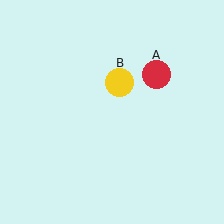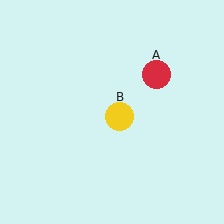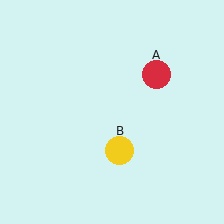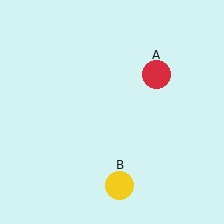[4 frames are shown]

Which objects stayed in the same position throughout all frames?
Red circle (object A) remained stationary.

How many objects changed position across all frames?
1 object changed position: yellow circle (object B).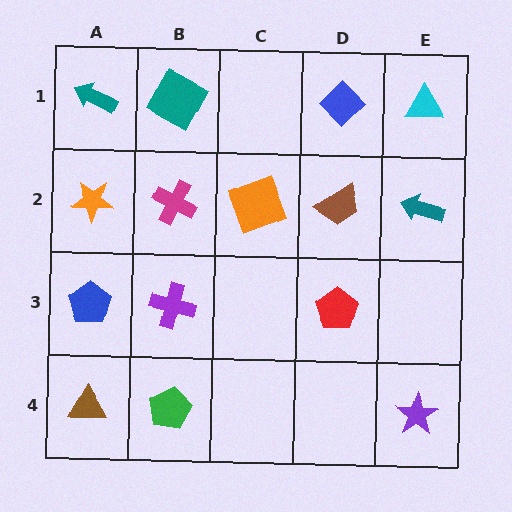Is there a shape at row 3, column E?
No, that cell is empty.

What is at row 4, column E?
A purple star.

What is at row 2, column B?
A magenta cross.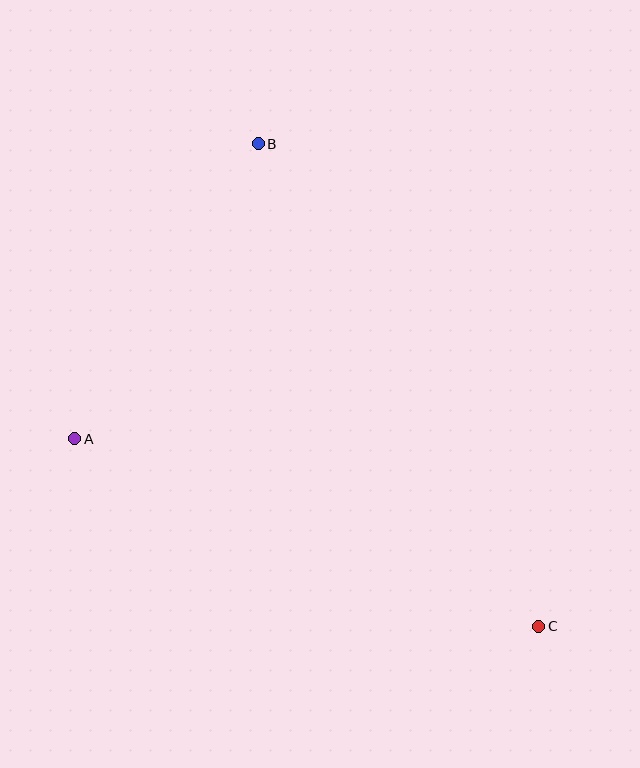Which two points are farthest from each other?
Points B and C are farthest from each other.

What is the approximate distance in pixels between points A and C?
The distance between A and C is approximately 501 pixels.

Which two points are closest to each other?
Points A and B are closest to each other.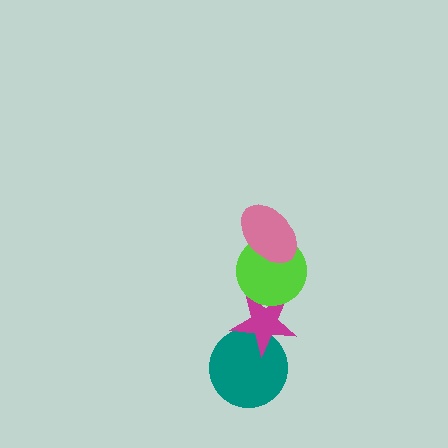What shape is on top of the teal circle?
The magenta star is on top of the teal circle.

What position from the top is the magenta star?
The magenta star is 3rd from the top.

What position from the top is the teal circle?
The teal circle is 4th from the top.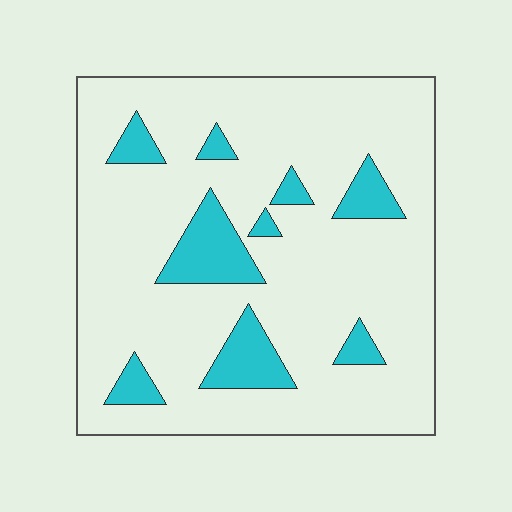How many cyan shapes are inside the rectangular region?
9.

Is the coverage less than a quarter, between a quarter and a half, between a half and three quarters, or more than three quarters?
Less than a quarter.